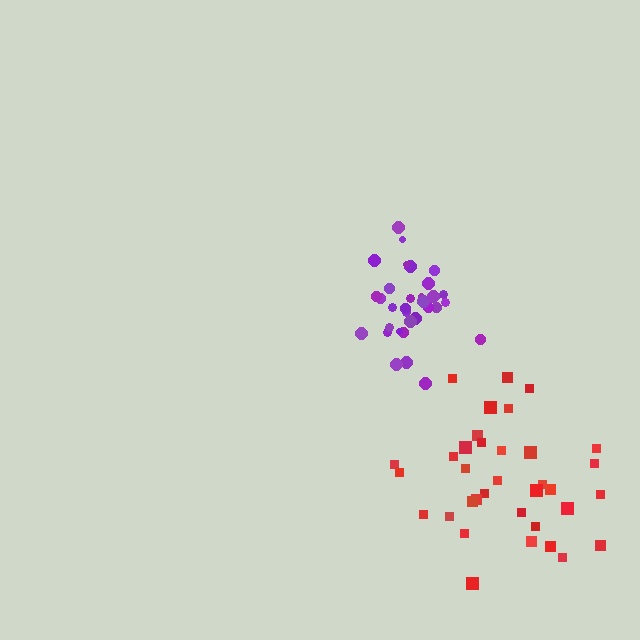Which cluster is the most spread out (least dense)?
Red.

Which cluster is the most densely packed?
Purple.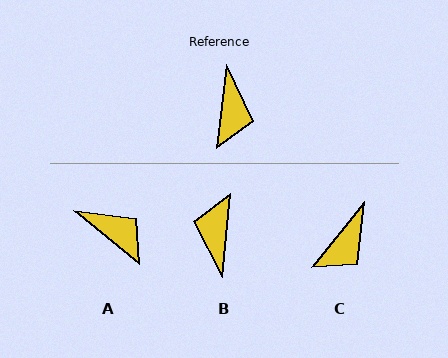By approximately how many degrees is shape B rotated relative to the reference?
Approximately 178 degrees clockwise.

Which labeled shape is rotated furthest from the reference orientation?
B, about 178 degrees away.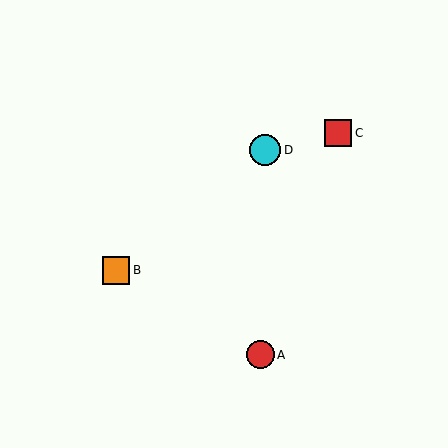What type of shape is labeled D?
Shape D is a cyan circle.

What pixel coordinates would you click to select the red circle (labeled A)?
Click at (260, 355) to select the red circle A.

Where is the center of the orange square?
The center of the orange square is at (116, 270).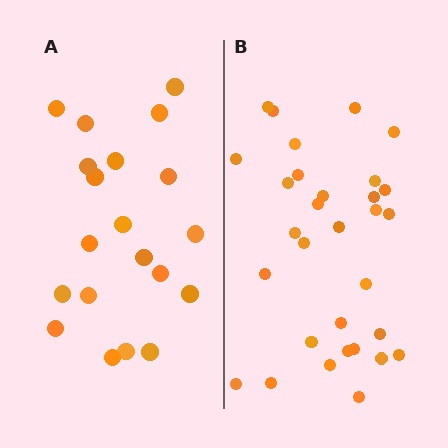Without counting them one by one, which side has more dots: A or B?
Region B (the right region) has more dots.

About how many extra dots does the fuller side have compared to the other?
Region B has roughly 12 or so more dots than region A.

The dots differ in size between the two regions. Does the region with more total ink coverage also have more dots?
No. Region A has more total ink coverage because its dots are larger, but region B actually contains more individual dots. Total area can be misleading — the number of items is what matters here.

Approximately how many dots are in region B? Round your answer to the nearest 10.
About 30 dots. (The exact count is 31, which rounds to 30.)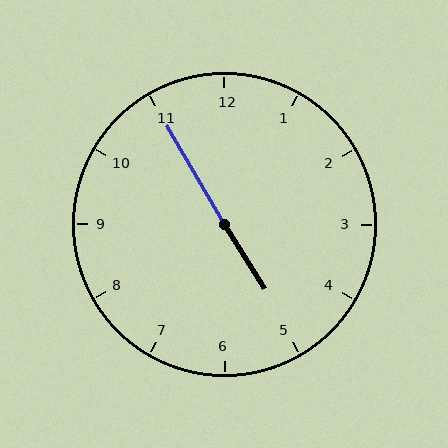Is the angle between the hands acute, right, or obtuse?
It is obtuse.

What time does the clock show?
4:55.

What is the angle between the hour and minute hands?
Approximately 178 degrees.